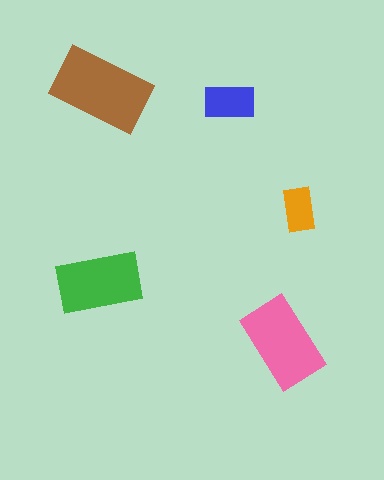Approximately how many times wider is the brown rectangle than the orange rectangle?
About 2 times wider.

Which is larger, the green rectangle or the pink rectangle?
The pink one.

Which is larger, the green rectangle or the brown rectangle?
The brown one.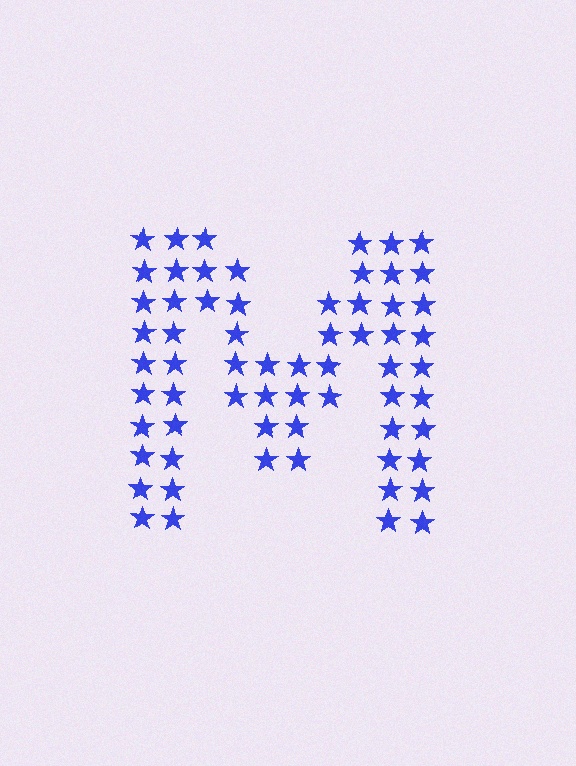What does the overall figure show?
The overall figure shows the letter M.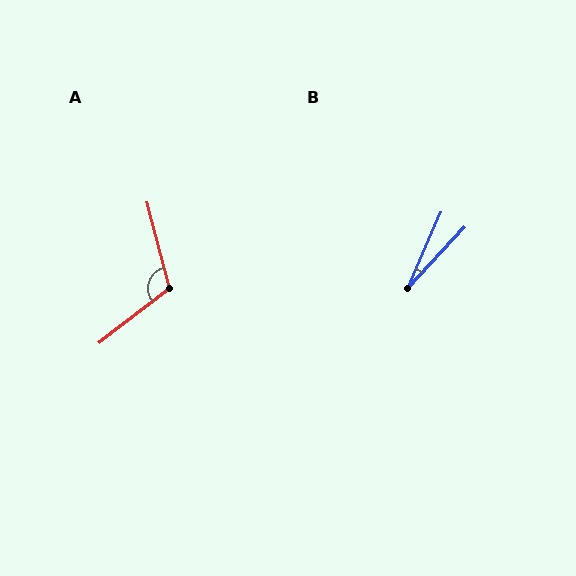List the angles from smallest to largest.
B (20°), A (113°).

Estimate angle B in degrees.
Approximately 20 degrees.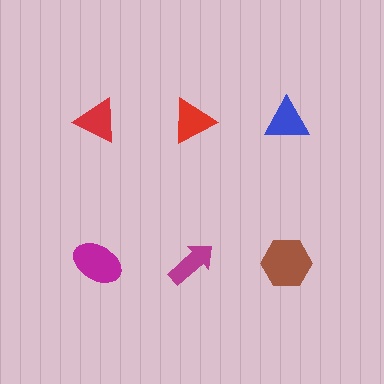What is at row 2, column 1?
A magenta ellipse.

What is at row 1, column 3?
A blue triangle.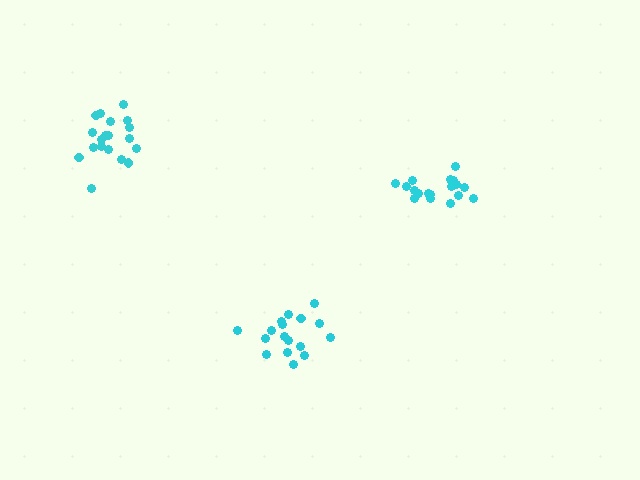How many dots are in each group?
Group 1: 18 dots, Group 2: 17 dots, Group 3: 19 dots (54 total).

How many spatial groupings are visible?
There are 3 spatial groupings.